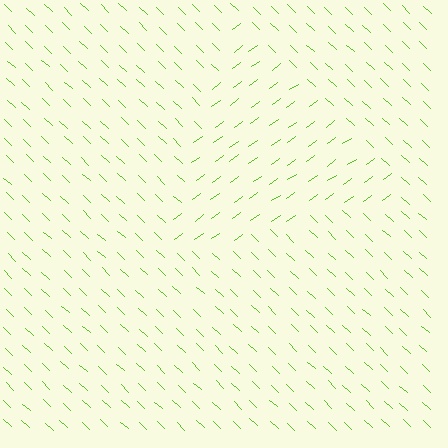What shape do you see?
I see a triangle.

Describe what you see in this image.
The image is filled with small lime line segments. A triangle region in the image has lines oriented differently from the surrounding lines, creating a visible texture boundary.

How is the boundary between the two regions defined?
The boundary is defined purely by a change in line orientation (approximately 79 degrees difference). All lines are the same color and thickness.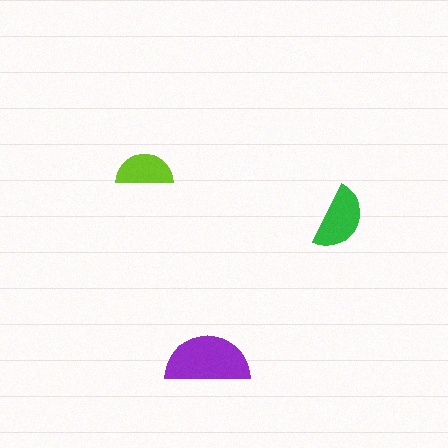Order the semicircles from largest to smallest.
the purple one, the green one, the lime one.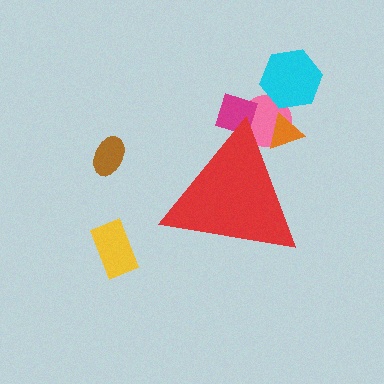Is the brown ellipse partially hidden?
No, the brown ellipse is fully visible.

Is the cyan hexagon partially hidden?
No, the cyan hexagon is fully visible.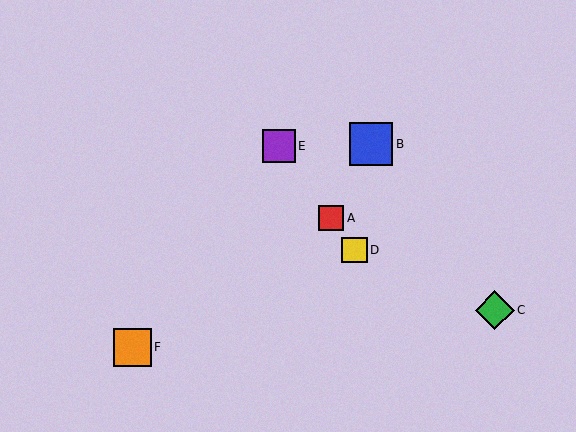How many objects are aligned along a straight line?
3 objects (A, D, E) are aligned along a straight line.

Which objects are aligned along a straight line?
Objects A, D, E are aligned along a straight line.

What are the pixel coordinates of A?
Object A is at (331, 218).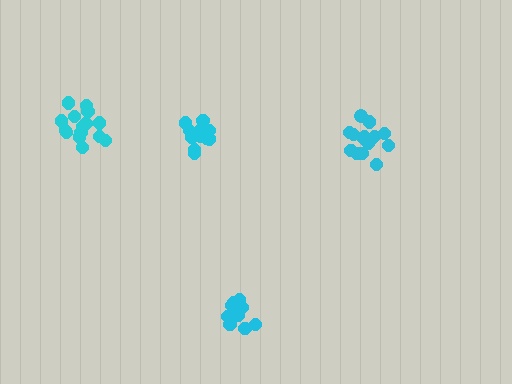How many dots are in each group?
Group 1: 11 dots, Group 2: 16 dots, Group 3: 11 dots, Group 4: 17 dots (55 total).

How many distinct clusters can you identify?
There are 4 distinct clusters.